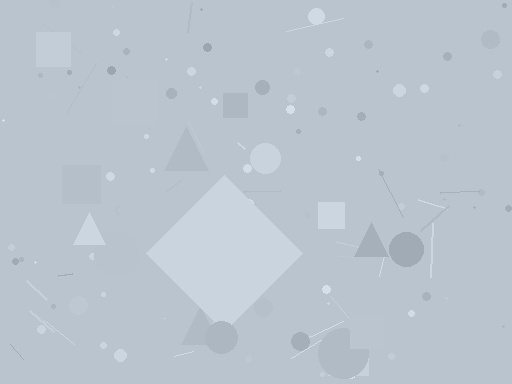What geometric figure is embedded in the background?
A diamond is embedded in the background.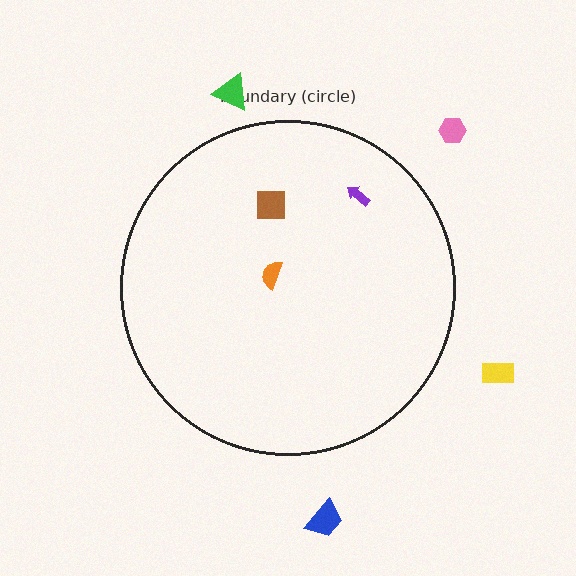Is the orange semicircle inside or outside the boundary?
Inside.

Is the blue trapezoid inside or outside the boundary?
Outside.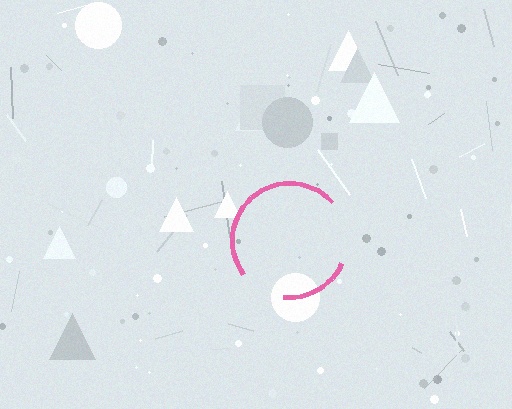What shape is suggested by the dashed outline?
The dashed outline suggests a circle.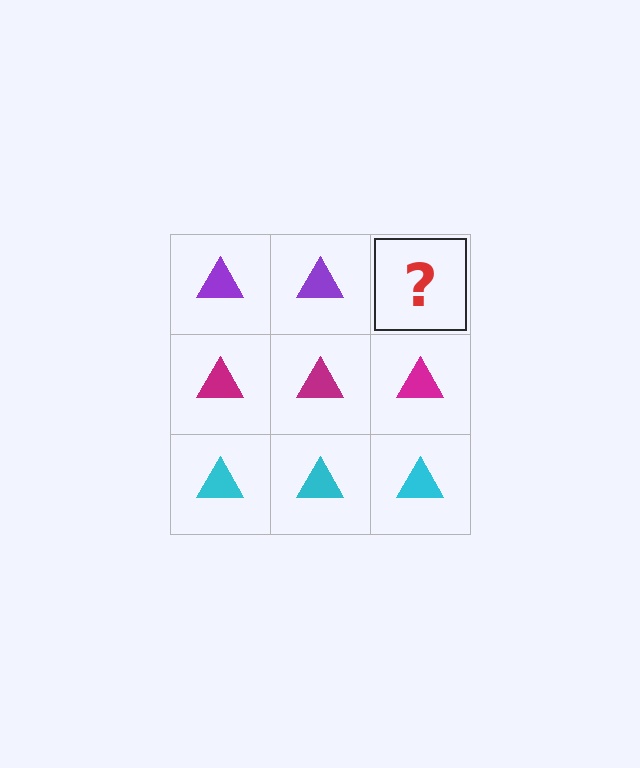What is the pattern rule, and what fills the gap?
The rule is that each row has a consistent color. The gap should be filled with a purple triangle.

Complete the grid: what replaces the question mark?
The question mark should be replaced with a purple triangle.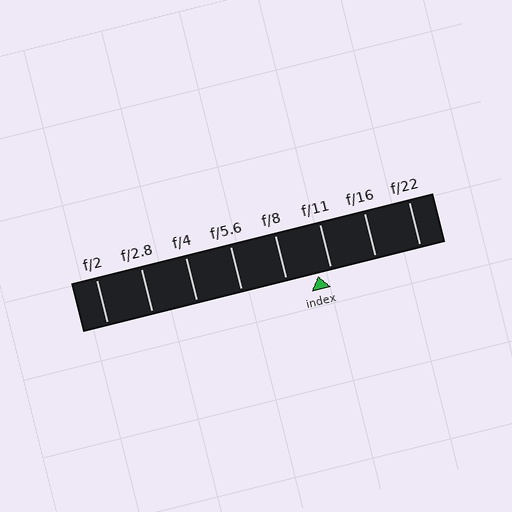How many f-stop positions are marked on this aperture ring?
There are 8 f-stop positions marked.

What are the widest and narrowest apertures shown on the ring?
The widest aperture shown is f/2 and the narrowest is f/22.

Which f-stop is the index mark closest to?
The index mark is closest to f/11.